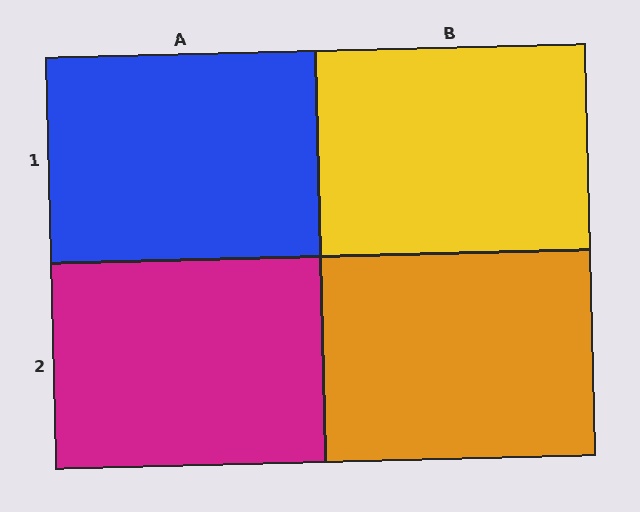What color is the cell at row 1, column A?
Blue.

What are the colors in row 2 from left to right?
Magenta, orange.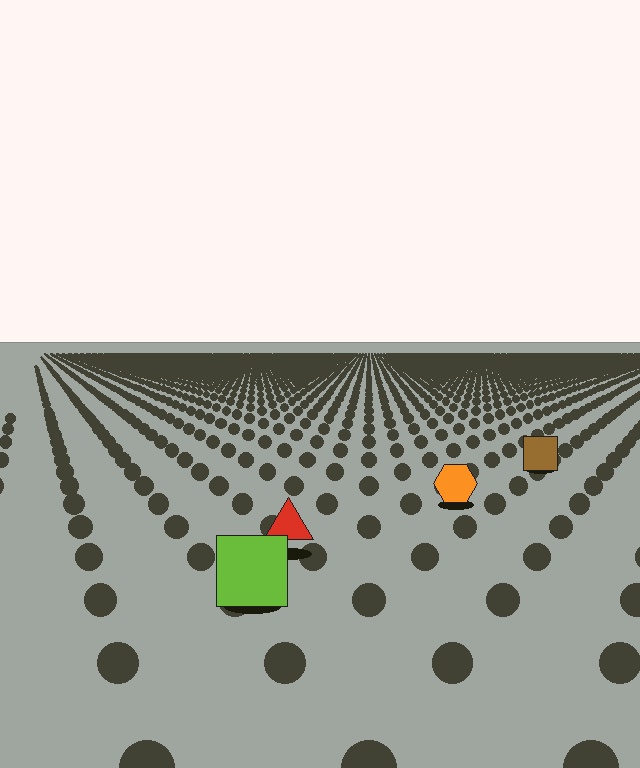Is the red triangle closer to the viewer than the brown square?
Yes. The red triangle is closer — you can tell from the texture gradient: the ground texture is coarser near it.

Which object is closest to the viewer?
The lime square is closest. The texture marks near it are larger and more spread out.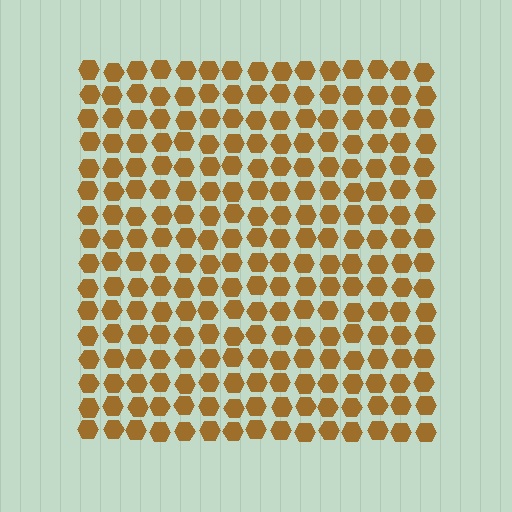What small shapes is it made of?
It is made of small hexagons.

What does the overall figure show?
The overall figure shows a square.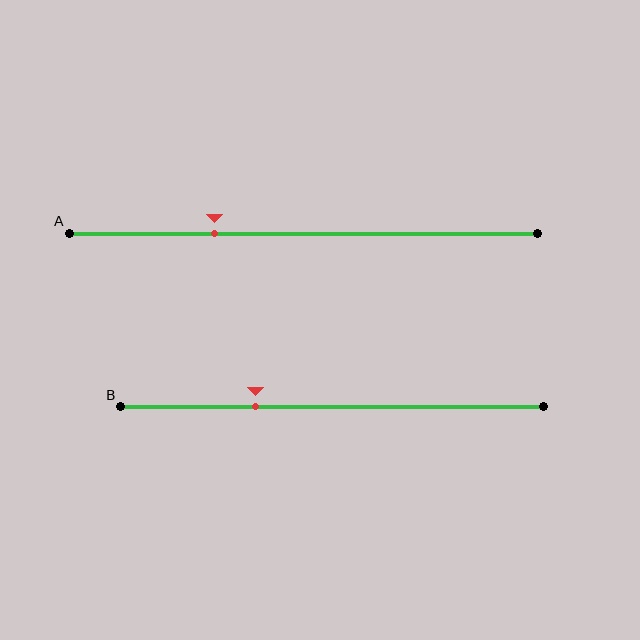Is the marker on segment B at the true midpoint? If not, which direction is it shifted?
No, the marker on segment B is shifted to the left by about 18% of the segment length.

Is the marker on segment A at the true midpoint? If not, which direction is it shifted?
No, the marker on segment A is shifted to the left by about 19% of the segment length.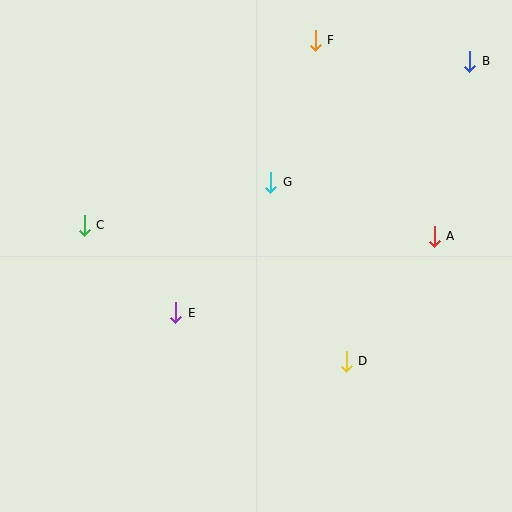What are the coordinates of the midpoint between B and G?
The midpoint between B and G is at (370, 122).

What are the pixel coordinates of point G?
Point G is at (271, 182).